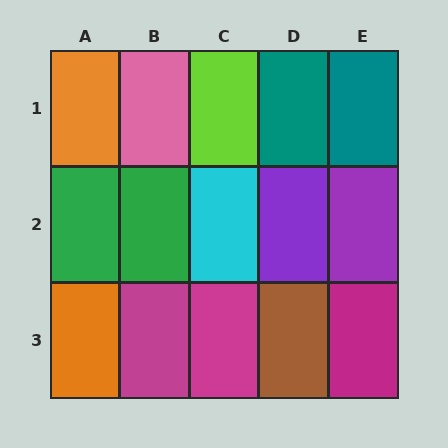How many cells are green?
2 cells are green.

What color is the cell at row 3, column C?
Magenta.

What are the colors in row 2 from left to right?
Green, green, cyan, purple, purple.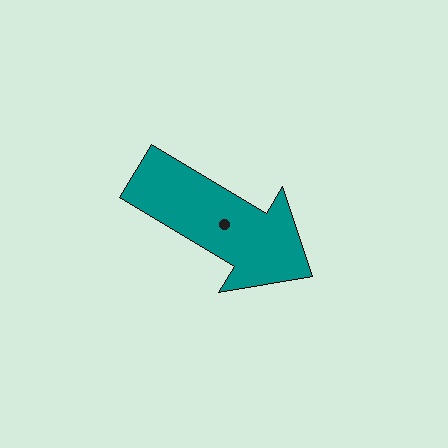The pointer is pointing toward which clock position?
Roughly 4 o'clock.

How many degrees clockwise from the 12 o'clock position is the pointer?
Approximately 121 degrees.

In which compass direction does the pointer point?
Southeast.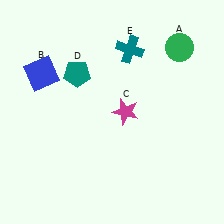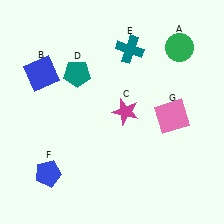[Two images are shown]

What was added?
A blue pentagon (F), a pink square (G) were added in Image 2.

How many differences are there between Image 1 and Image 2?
There are 2 differences between the two images.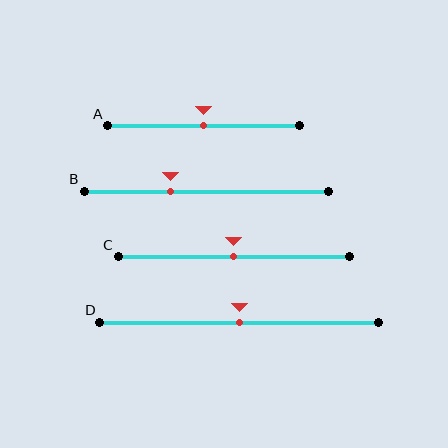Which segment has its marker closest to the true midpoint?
Segment A has its marker closest to the true midpoint.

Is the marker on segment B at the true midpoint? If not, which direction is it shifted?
No, the marker on segment B is shifted to the left by about 15% of the segment length.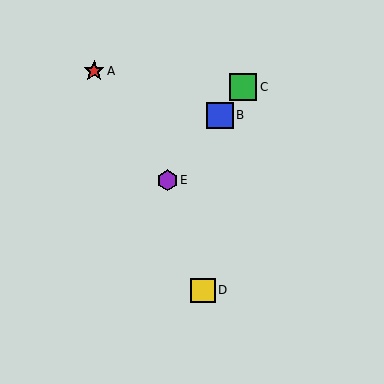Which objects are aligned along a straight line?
Objects B, C, E are aligned along a straight line.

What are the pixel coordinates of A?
Object A is at (94, 71).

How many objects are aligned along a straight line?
3 objects (B, C, E) are aligned along a straight line.